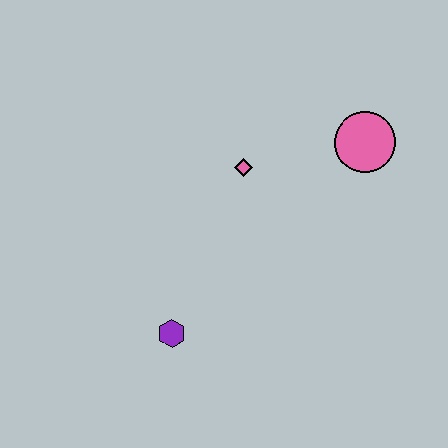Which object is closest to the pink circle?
The pink diamond is closest to the pink circle.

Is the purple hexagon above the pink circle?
No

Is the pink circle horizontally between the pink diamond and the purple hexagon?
No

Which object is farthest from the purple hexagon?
The pink circle is farthest from the purple hexagon.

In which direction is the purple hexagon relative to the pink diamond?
The purple hexagon is below the pink diamond.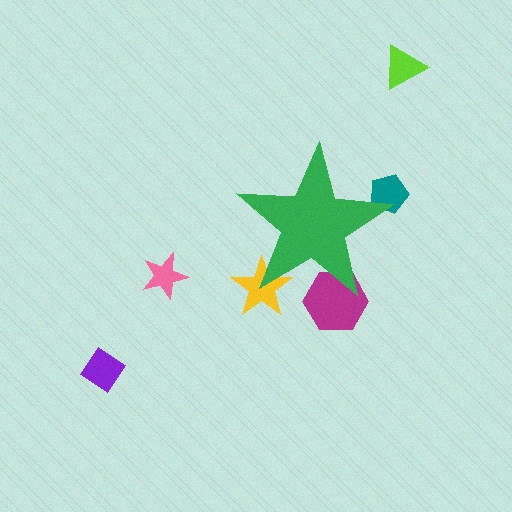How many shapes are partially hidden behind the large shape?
3 shapes are partially hidden.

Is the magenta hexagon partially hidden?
Yes, the magenta hexagon is partially hidden behind the green star.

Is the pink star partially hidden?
No, the pink star is fully visible.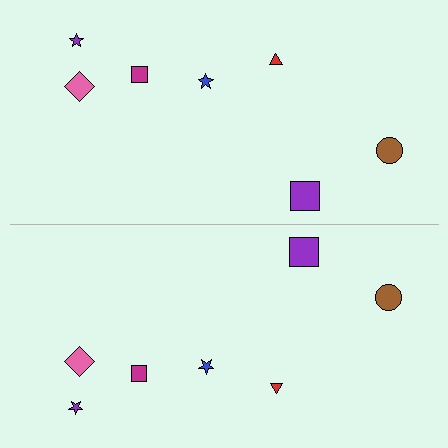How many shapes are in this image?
There are 14 shapes in this image.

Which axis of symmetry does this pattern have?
The pattern has a horizontal axis of symmetry running through the center of the image.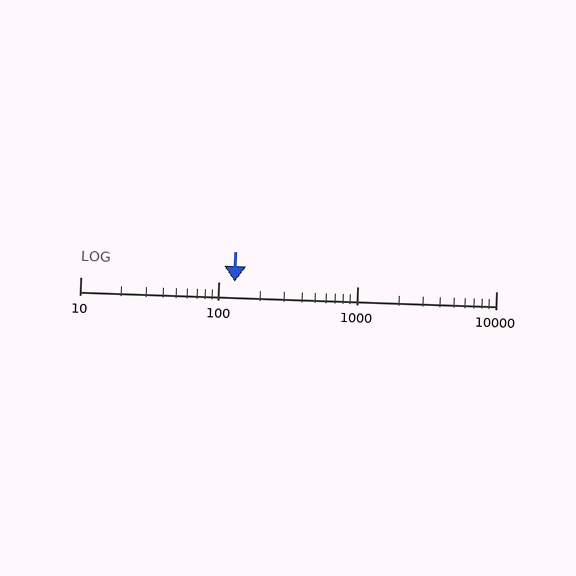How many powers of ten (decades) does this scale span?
The scale spans 3 decades, from 10 to 10000.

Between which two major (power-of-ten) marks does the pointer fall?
The pointer is between 100 and 1000.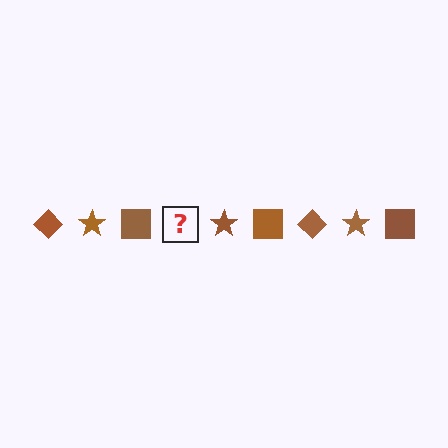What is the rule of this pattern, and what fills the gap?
The rule is that the pattern cycles through diamond, star, square shapes in brown. The gap should be filled with a brown diamond.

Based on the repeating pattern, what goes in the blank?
The blank should be a brown diamond.